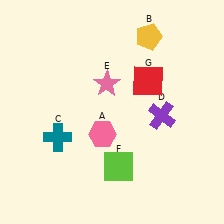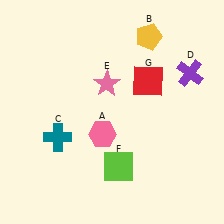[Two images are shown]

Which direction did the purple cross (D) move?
The purple cross (D) moved up.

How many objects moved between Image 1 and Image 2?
1 object moved between the two images.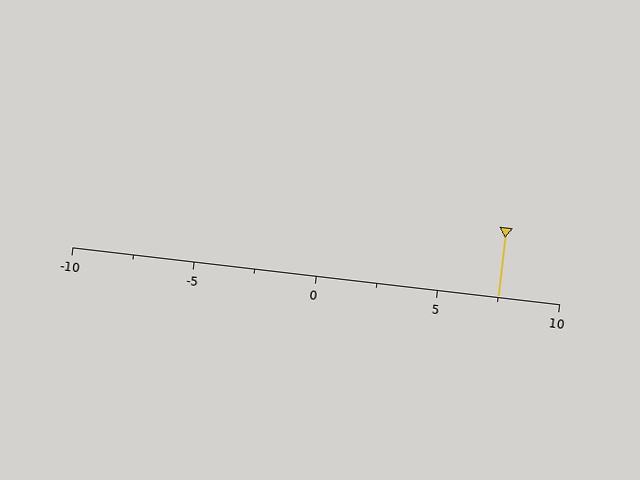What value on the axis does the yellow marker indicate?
The marker indicates approximately 7.5.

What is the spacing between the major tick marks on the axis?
The major ticks are spaced 5 apart.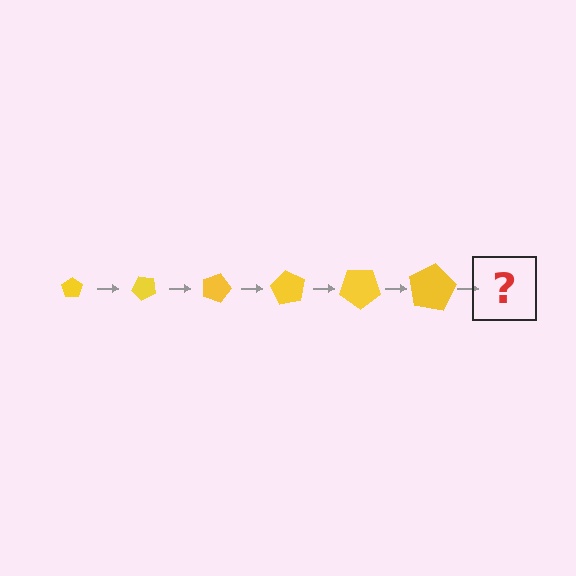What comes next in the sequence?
The next element should be a pentagon, larger than the previous one and rotated 270 degrees from the start.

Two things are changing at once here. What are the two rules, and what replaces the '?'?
The two rules are that the pentagon grows larger each step and it rotates 45 degrees each step. The '?' should be a pentagon, larger than the previous one and rotated 270 degrees from the start.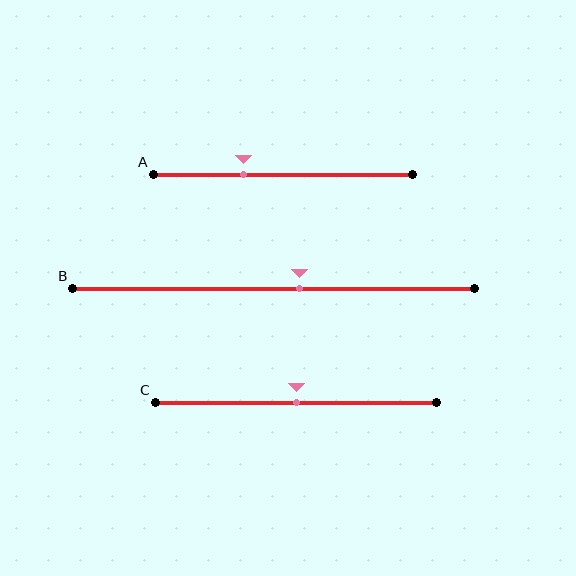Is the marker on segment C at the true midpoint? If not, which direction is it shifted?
Yes, the marker on segment C is at the true midpoint.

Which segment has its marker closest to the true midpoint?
Segment C has its marker closest to the true midpoint.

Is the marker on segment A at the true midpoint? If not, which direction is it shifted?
No, the marker on segment A is shifted to the left by about 15% of the segment length.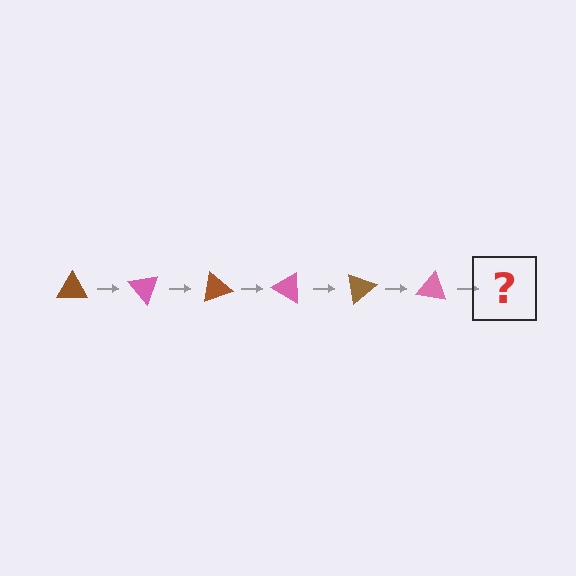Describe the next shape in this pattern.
It should be a brown triangle, rotated 300 degrees from the start.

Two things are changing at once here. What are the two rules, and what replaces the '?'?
The two rules are that it rotates 50 degrees each step and the color cycles through brown and pink. The '?' should be a brown triangle, rotated 300 degrees from the start.